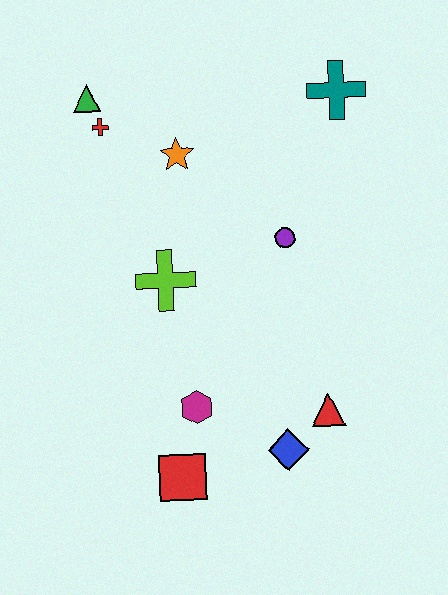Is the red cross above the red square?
Yes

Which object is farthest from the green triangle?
The blue diamond is farthest from the green triangle.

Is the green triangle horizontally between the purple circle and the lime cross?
No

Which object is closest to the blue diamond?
The red triangle is closest to the blue diamond.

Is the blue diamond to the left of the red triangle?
Yes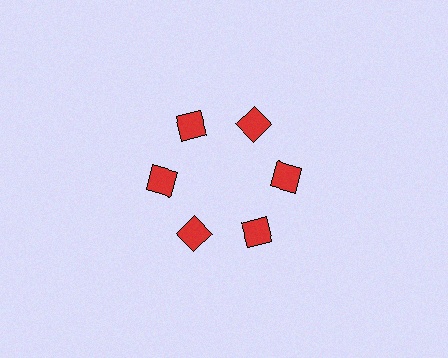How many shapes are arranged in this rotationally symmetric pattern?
There are 6 shapes, arranged in 6 groups of 1.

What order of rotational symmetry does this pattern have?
This pattern has 6-fold rotational symmetry.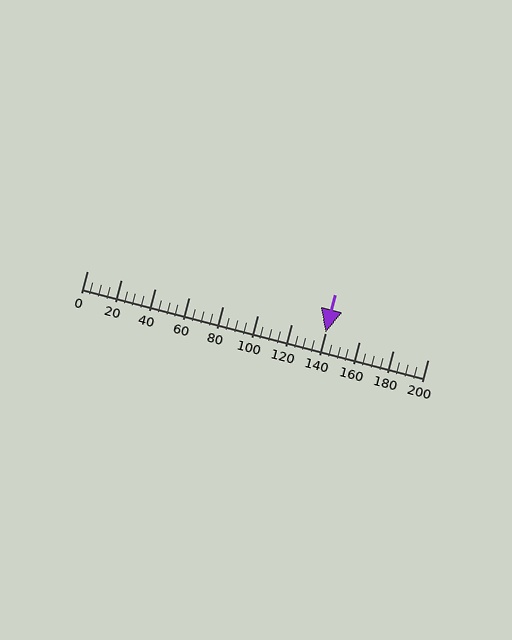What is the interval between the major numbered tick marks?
The major tick marks are spaced 20 units apart.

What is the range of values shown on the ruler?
The ruler shows values from 0 to 200.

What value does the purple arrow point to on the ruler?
The purple arrow points to approximately 140.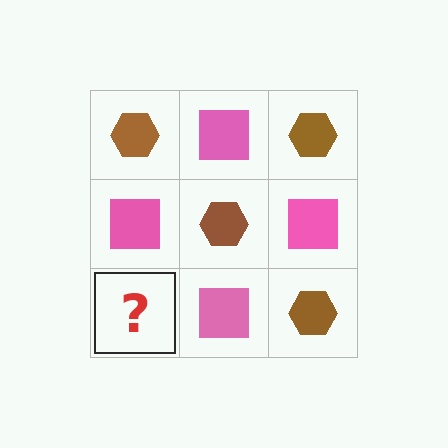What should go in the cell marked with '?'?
The missing cell should contain a brown hexagon.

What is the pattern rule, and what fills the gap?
The rule is that it alternates brown hexagon and pink square in a checkerboard pattern. The gap should be filled with a brown hexagon.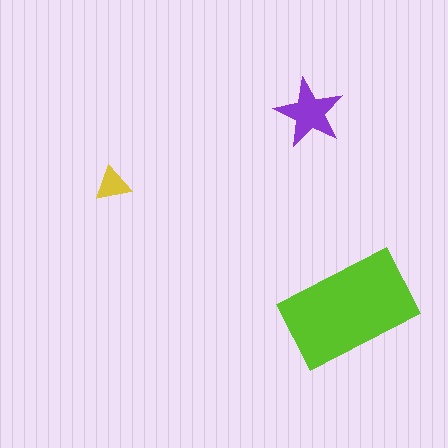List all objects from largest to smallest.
The lime rectangle, the purple star, the yellow triangle.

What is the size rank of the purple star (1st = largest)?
2nd.